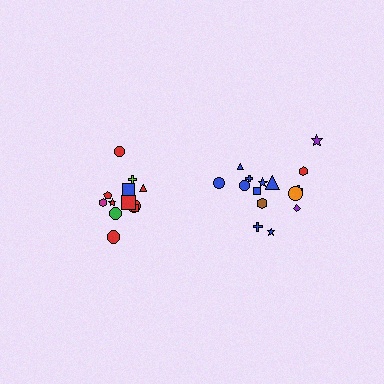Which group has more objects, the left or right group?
The right group.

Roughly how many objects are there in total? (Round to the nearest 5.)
Roughly 25 objects in total.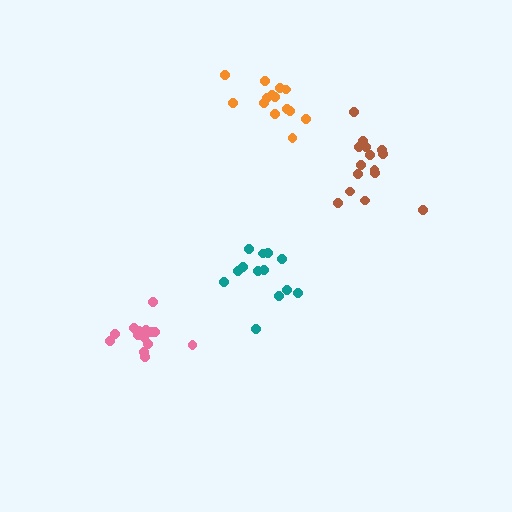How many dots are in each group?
Group 1: 14 dots, Group 2: 13 dots, Group 3: 15 dots, Group 4: 14 dots (56 total).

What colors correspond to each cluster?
The clusters are colored: orange, teal, brown, pink.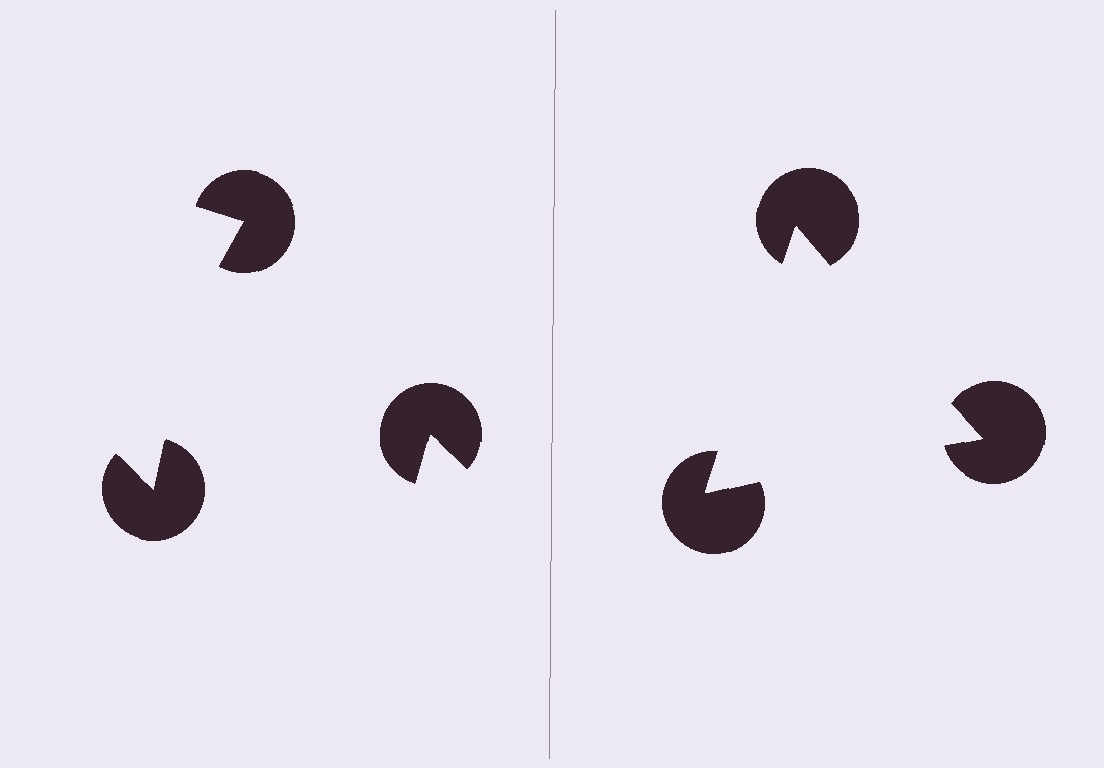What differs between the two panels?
The pac-man discs are positioned identically on both sides; only the wedge orientations differ. On the right they align to a triangle; on the left they are misaligned.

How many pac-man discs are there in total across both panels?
6 — 3 on each side.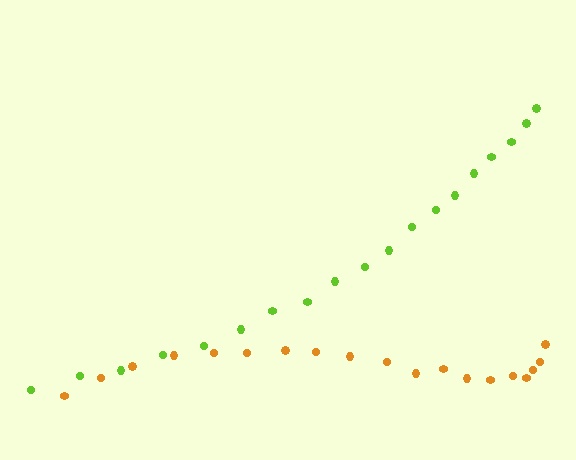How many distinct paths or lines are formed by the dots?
There are 2 distinct paths.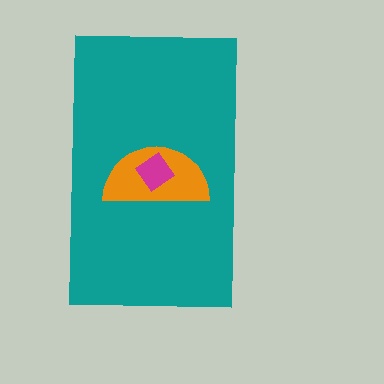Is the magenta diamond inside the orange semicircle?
Yes.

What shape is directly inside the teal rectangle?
The orange semicircle.